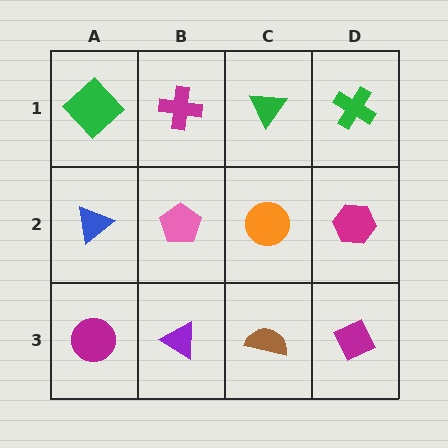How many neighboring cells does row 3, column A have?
2.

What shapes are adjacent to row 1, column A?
A blue triangle (row 2, column A), a magenta cross (row 1, column B).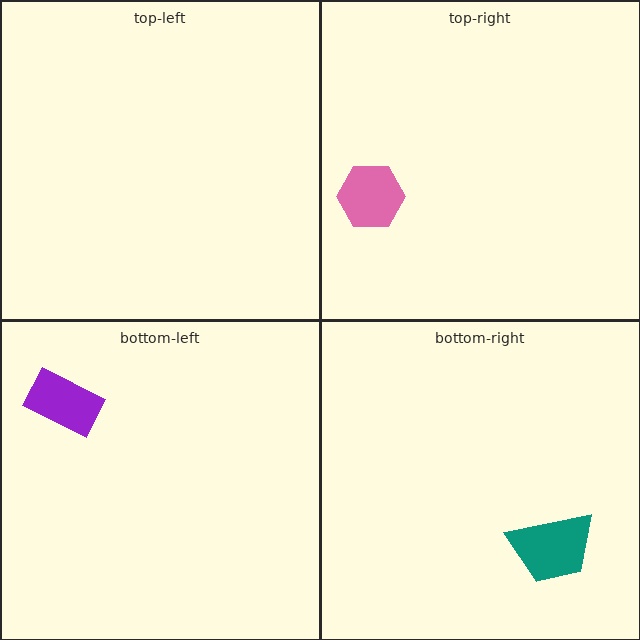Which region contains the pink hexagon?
The top-right region.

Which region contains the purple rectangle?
The bottom-left region.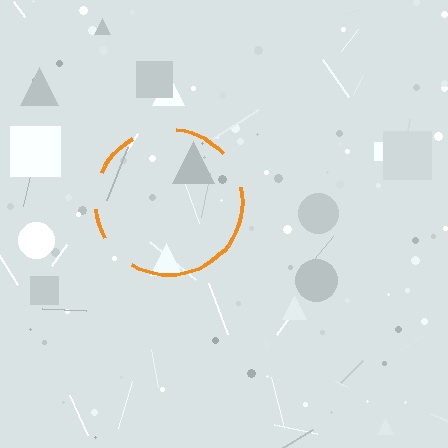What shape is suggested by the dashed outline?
The dashed outline suggests a circle.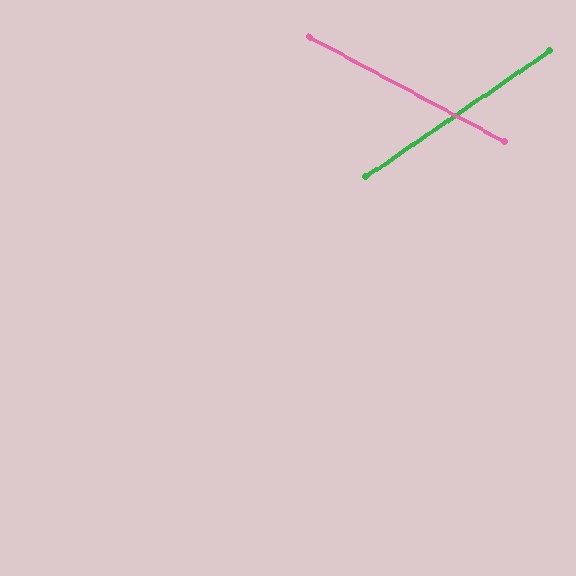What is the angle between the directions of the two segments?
Approximately 62 degrees.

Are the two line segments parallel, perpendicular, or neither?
Neither parallel nor perpendicular — they differ by about 62°.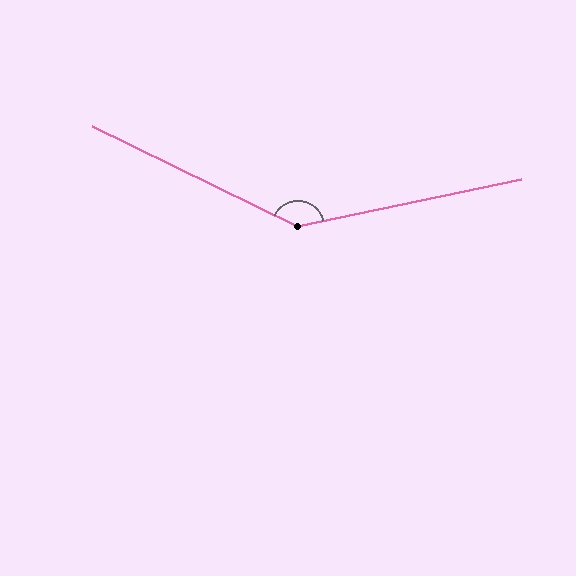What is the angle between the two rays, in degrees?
Approximately 142 degrees.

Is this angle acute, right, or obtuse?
It is obtuse.